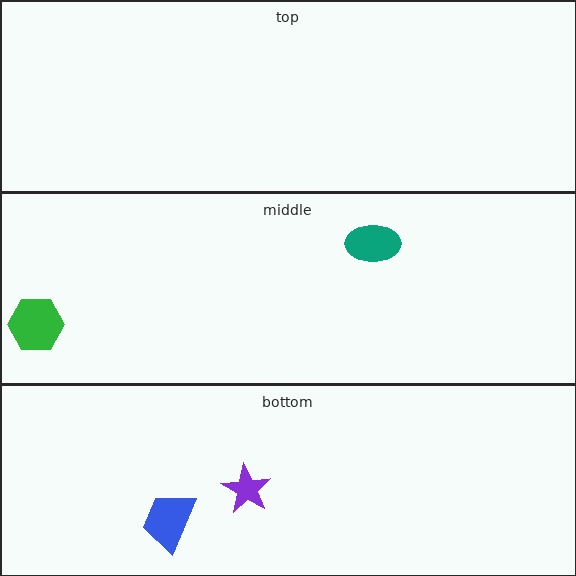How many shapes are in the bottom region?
2.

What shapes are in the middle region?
The teal ellipse, the green hexagon.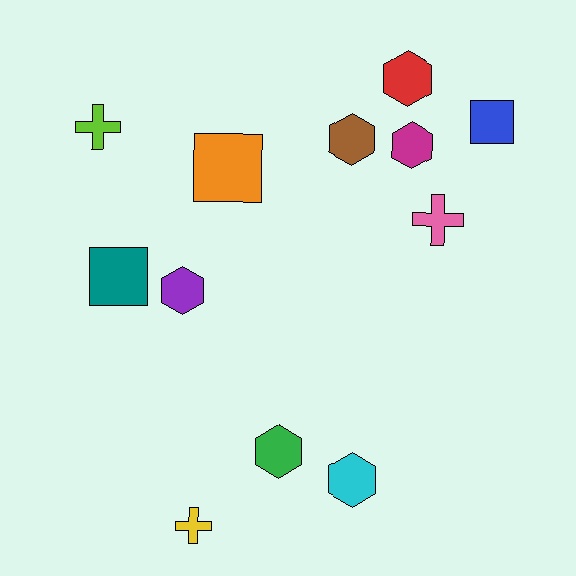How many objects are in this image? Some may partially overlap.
There are 12 objects.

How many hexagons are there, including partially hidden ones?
There are 6 hexagons.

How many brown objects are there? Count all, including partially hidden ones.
There is 1 brown object.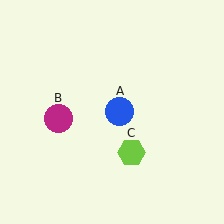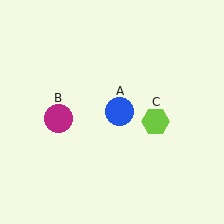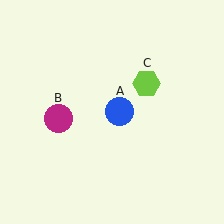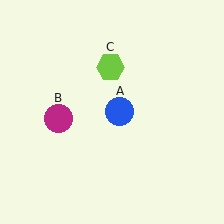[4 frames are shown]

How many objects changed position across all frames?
1 object changed position: lime hexagon (object C).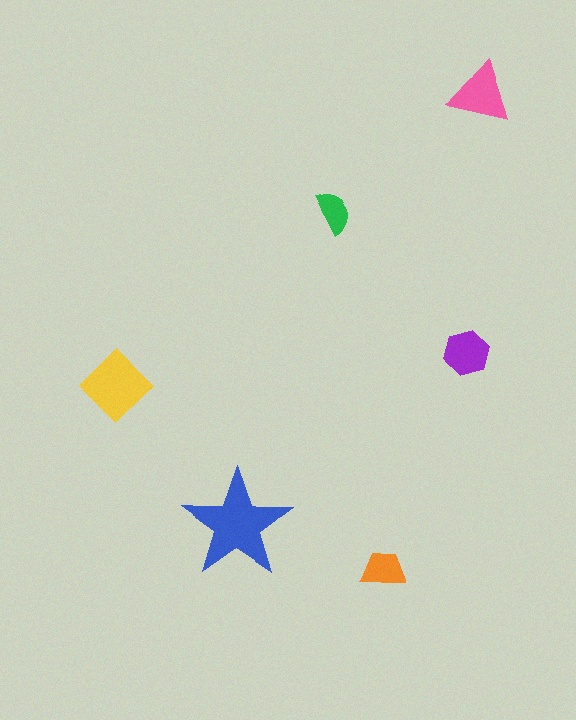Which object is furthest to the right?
The pink triangle is rightmost.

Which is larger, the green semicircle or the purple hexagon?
The purple hexagon.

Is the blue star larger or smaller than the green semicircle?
Larger.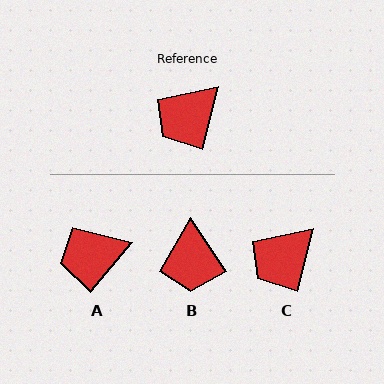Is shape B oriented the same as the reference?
No, it is off by about 48 degrees.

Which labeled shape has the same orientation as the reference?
C.